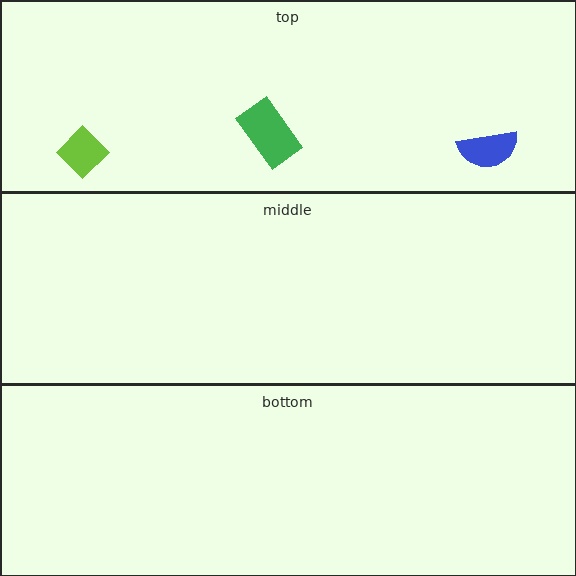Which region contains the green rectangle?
The top region.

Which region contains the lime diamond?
The top region.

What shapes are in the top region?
The blue semicircle, the green rectangle, the lime diamond.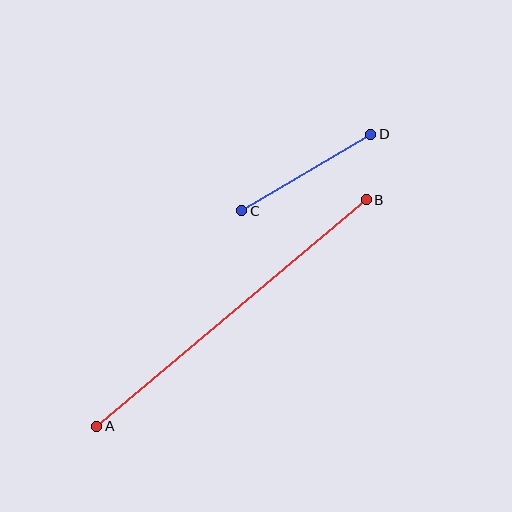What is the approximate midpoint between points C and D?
The midpoint is at approximately (306, 172) pixels.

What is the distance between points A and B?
The distance is approximately 352 pixels.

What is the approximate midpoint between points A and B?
The midpoint is at approximately (232, 313) pixels.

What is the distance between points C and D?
The distance is approximately 150 pixels.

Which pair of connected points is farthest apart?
Points A and B are farthest apart.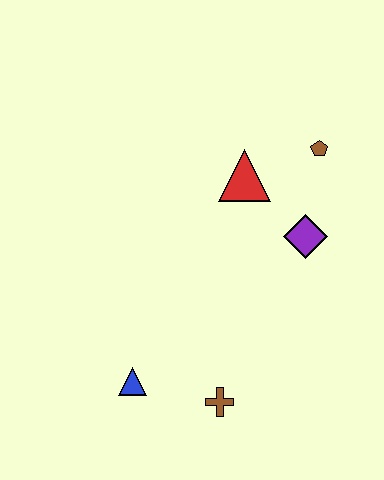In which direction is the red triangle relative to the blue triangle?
The red triangle is above the blue triangle.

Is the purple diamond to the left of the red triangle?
No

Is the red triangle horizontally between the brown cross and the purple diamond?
Yes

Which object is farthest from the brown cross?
The brown pentagon is farthest from the brown cross.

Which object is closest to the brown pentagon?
The red triangle is closest to the brown pentagon.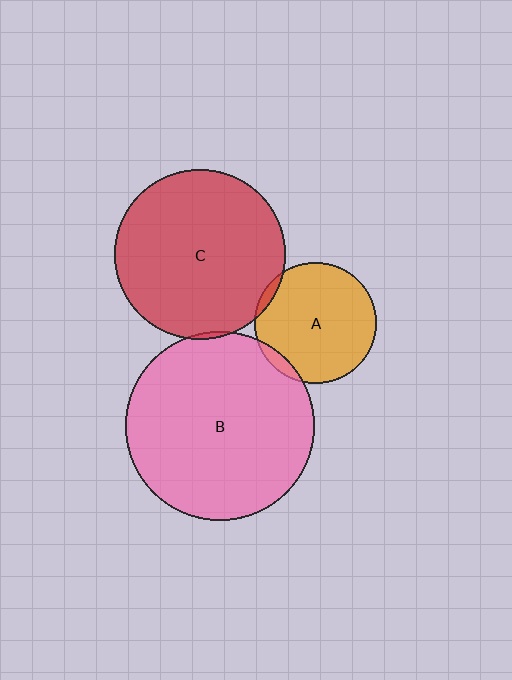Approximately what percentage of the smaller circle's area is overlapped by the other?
Approximately 5%.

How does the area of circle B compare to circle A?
Approximately 2.4 times.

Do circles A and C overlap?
Yes.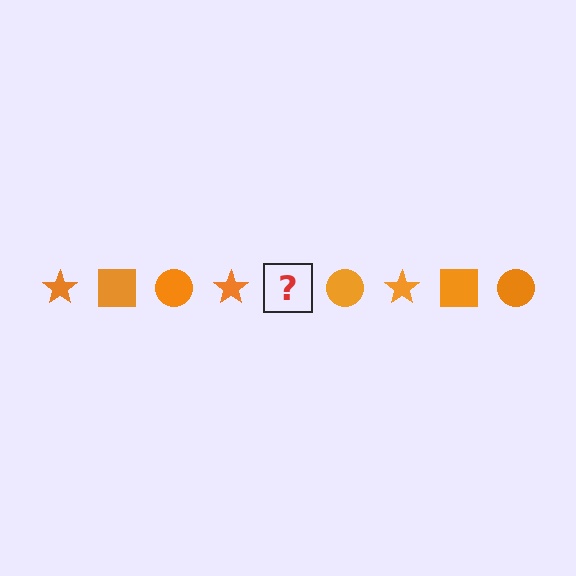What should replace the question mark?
The question mark should be replaced with an orange square.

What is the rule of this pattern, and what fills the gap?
The rule is that the pattern cycles through star, square, circle shapes in orange. The gap should be filled with an orange square.